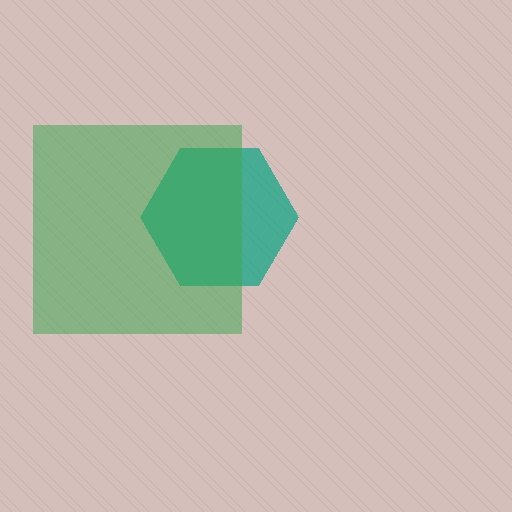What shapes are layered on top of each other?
The layered shapes are: a teal hexagon, a green square.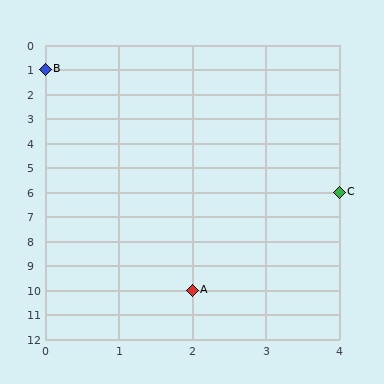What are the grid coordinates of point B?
Point B is at grid coordinates (0, 1).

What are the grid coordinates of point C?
Point C is at grid coordinates (4, 6).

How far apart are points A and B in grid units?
Points A and B are 2 columns and 9 rows apart (about 9.2 grid units diagonally).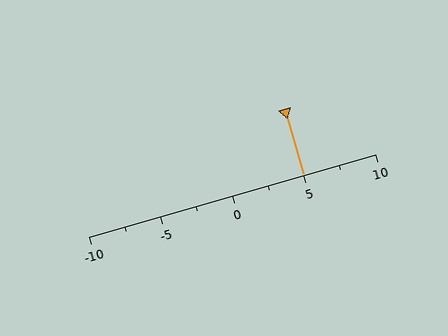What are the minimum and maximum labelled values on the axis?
The axis runs from -10 to 10.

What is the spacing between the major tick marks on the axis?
The major ticks are spaced 5 apart.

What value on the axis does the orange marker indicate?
The marker indicates approximately 5.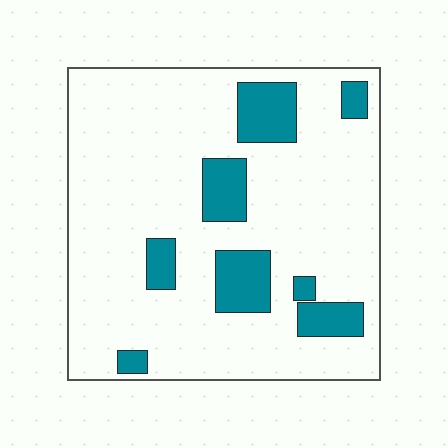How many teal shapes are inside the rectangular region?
8.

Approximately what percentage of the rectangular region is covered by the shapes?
Approximately 15%.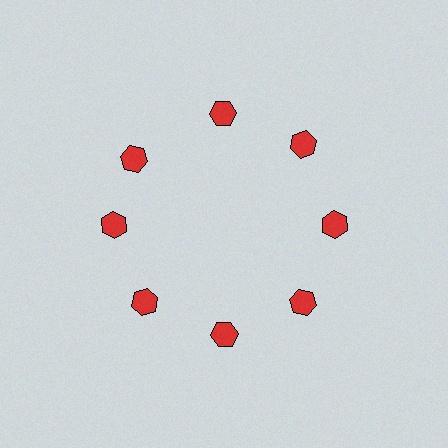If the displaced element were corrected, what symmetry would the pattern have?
It would have 8-fold rotational symmetry — the pattern would map onto itself every 45 degrees.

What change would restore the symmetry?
The symmetry would be restored by rotating it back into even spacing with its neighbors so that all 8 hexagons sit at equal angles and equal distance from the center.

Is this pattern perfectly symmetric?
No. The 8 red hexagons are arranged in a ring, but one element near the 10 o'clock position is rotated out of alignment along the ring, breaking the 8-fold rotational symmetry.